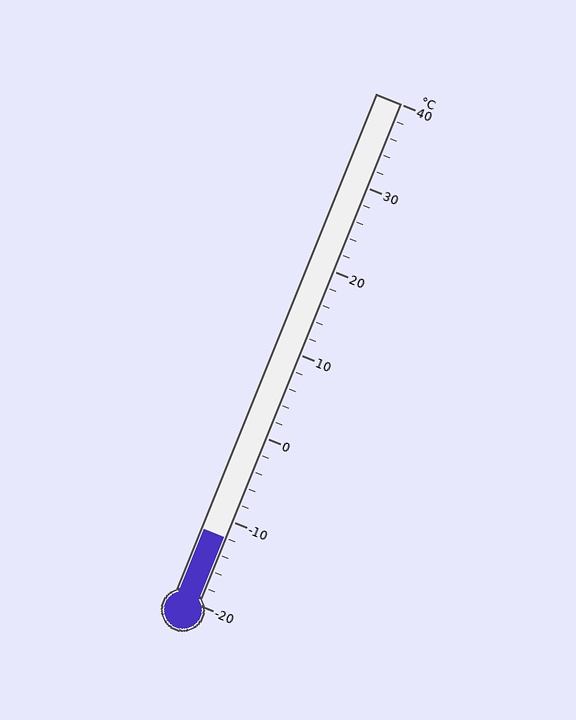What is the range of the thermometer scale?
The thermometer scale ranges from -20°C to 40°C.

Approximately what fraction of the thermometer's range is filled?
The thermometer is filled to approximately 15% of its range.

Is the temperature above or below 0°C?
The temperature is below 0°C.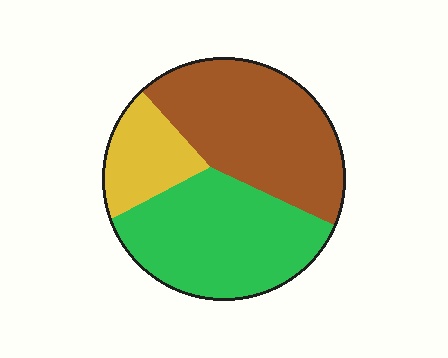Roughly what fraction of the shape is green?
Green covers 41% of the shape.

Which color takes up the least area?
Yellow, at roughly 15%.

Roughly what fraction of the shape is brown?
Brown takes up between a quarter and a half of the shape.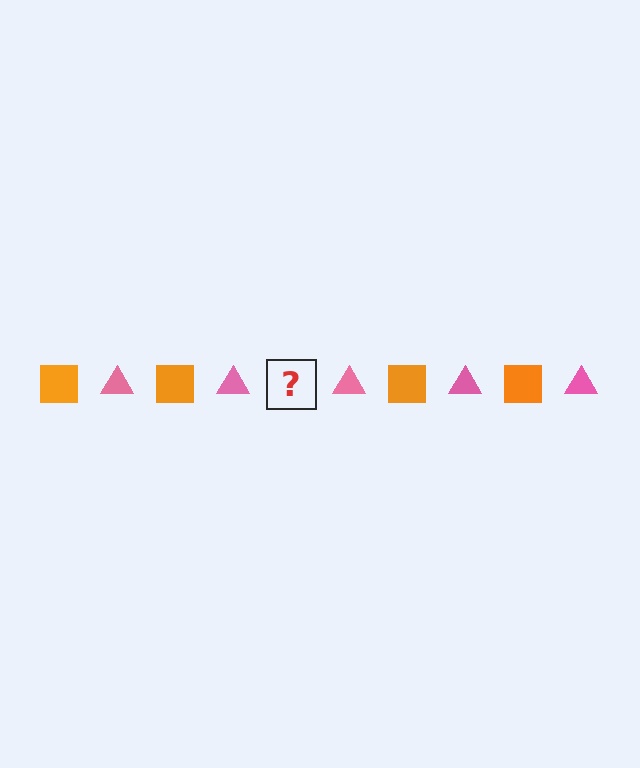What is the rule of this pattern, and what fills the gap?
The rule is that the pattern alternates between orange square and pink triangle. The gap should be filled with an orange square.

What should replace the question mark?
The question mark should be replaced with an orange square.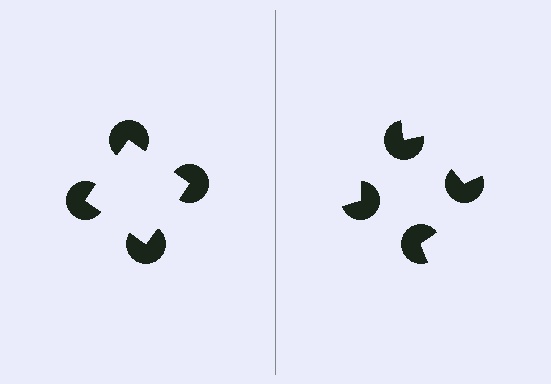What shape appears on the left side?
An illusory square.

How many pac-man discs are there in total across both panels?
8 — 4 on each side.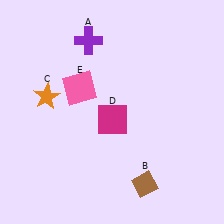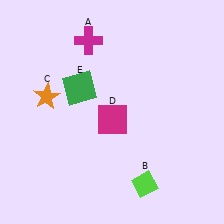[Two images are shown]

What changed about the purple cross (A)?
In Image 1, A is purple. In Image 2, it changed to magenta.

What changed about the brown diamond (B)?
In Image 1, B is brown. In Image 2, it changed to lime.